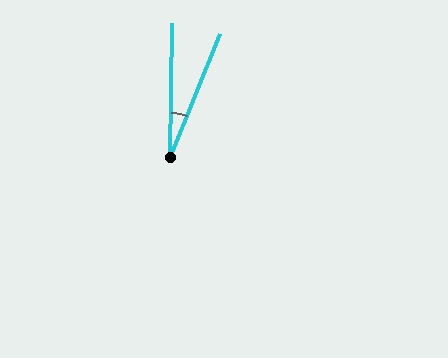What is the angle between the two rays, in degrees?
Approximately 21 degrees.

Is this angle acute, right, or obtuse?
It is acute.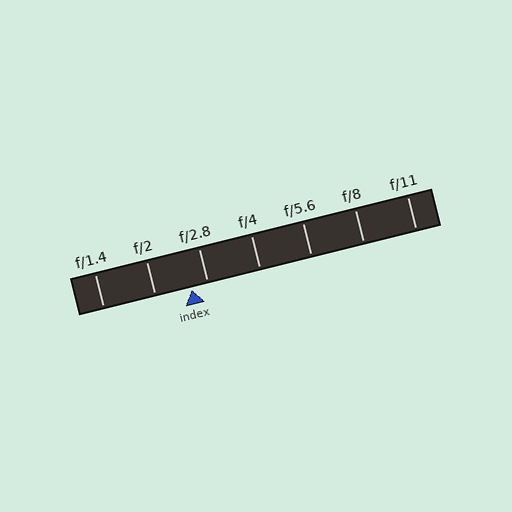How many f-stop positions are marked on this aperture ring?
There are 7 f-stop positions marked.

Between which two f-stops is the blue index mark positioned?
The index mark is between f/2 and f/2.8.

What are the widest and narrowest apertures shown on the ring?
The widest aperture shown is f/1.4 and the narrowest is f/11.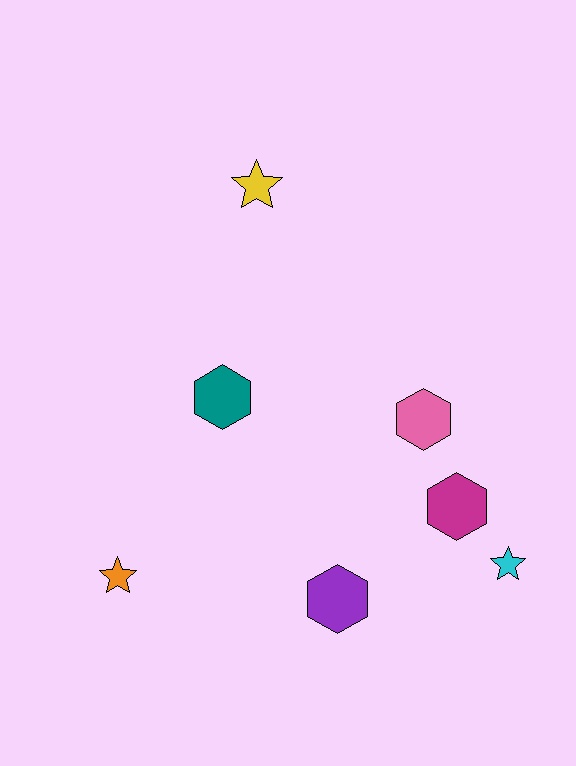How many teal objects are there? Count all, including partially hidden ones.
There is 1 teal object.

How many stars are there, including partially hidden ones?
There are 3 stars.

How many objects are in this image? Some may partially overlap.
There are 7 objects.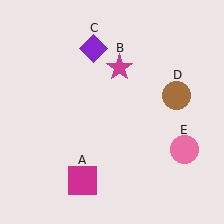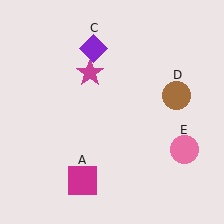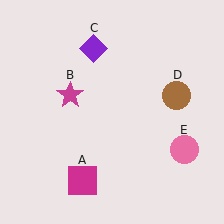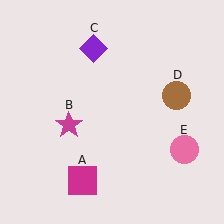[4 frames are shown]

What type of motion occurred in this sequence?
The magenta star (object B) rotated counterclockwise around the center of the scene.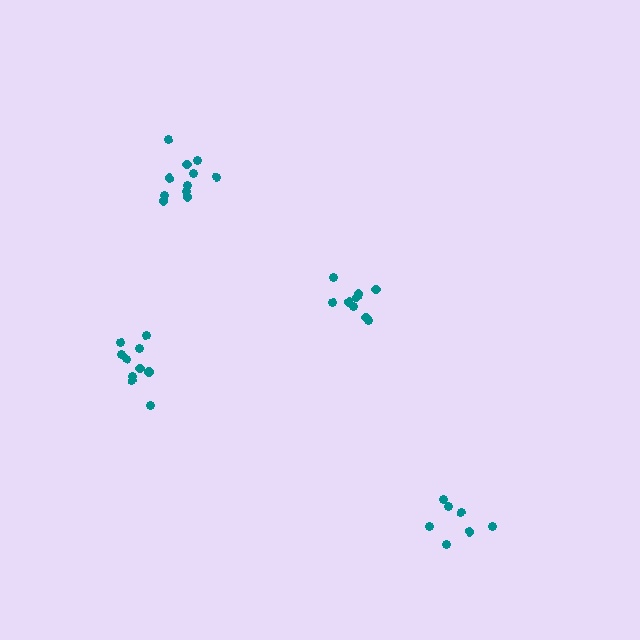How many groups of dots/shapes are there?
There are 4 groups.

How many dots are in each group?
Group 1: 7 dots, Group 2: 10 dots, Group 3: 9 dots, Group 4: 11 dots (37 total).